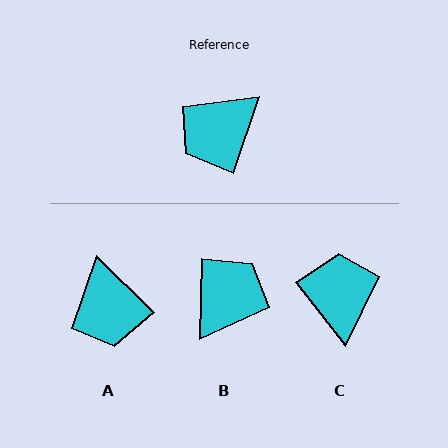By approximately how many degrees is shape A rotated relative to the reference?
Approximately 64 degrees counter-clockwise.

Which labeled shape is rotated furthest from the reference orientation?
B, about 163 degrees away.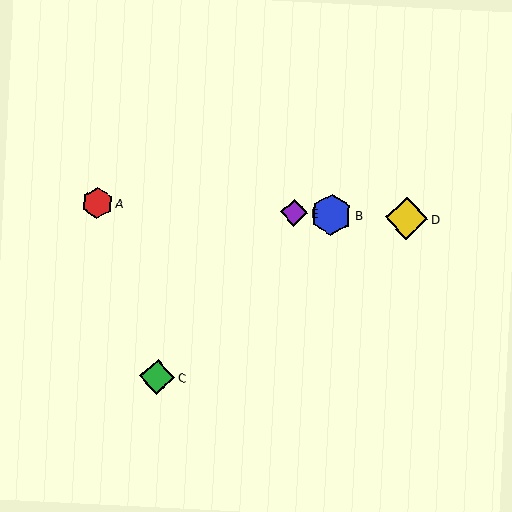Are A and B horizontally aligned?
Yes, both are at y≈203.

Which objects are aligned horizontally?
Objects A, B, D, E are aligned horizontally.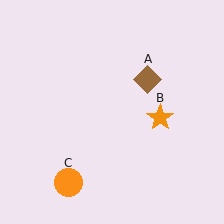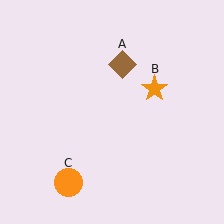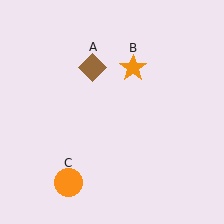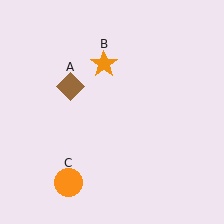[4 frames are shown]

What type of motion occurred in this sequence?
The brown diamond (object A), orange star (object B) rotated counterclockwise around the center of the scene.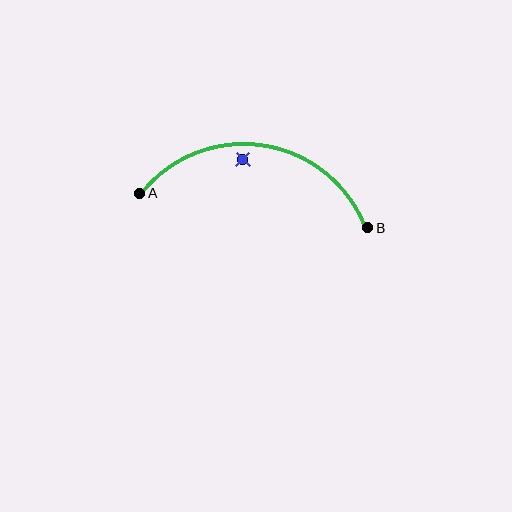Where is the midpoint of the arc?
The arc midpoint is the point on the curve farthest from the straight line joining A and B. It sits above that line.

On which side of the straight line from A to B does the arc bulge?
The arc bulges above the straight line connecting A and B.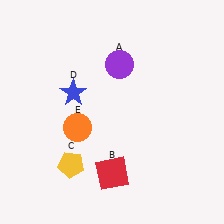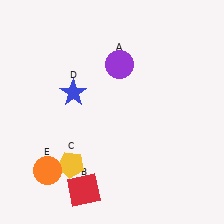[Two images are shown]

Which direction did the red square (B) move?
The red square (B) moved left.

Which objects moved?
The objects that moved are: the red square (B), the orange circle (E).